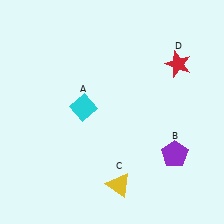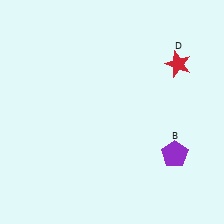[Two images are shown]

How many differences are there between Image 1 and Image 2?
There are 2 differences between the two images.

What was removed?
The cyan diamond (A), the yellow triangle (C) were removed in Image 2.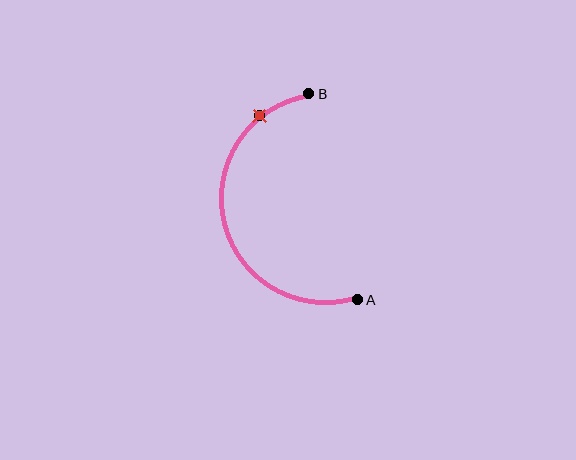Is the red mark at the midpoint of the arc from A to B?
No. The red mark lies on the arc but is closer to endpoint B. The arc midpoint would be at the point on the curve equidistant along the arc from both A and B.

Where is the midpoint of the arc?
The arc midpoint is the point on the curve farthest from the straight line joining A and B. It sits to the left of that line.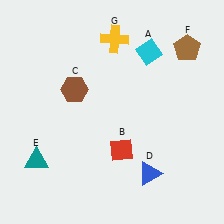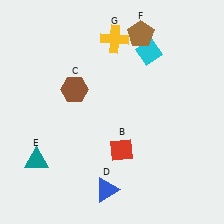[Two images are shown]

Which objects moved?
The objects that moved are: the blue triangle (D), the brown pentagon (F).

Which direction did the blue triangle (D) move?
The blue triangle (D) moved left.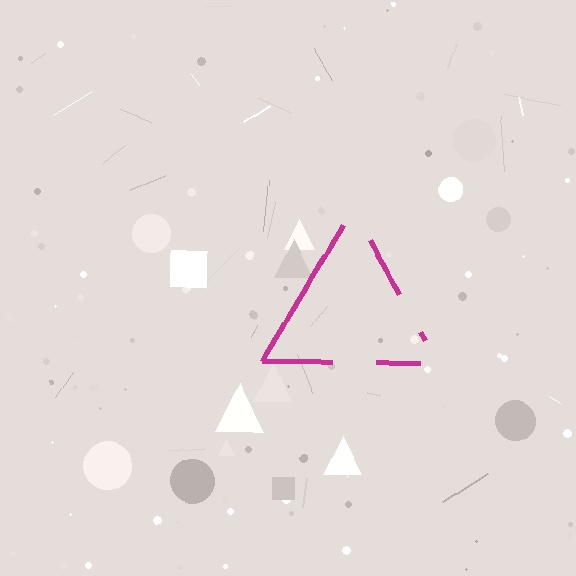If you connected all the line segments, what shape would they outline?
They would outline a triangle.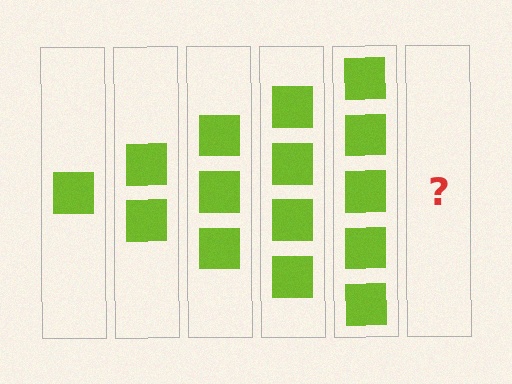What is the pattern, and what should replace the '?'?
The pattern is that each step adds one more square. The '?' should be 6 squares.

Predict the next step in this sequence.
The next step is 6 squares.